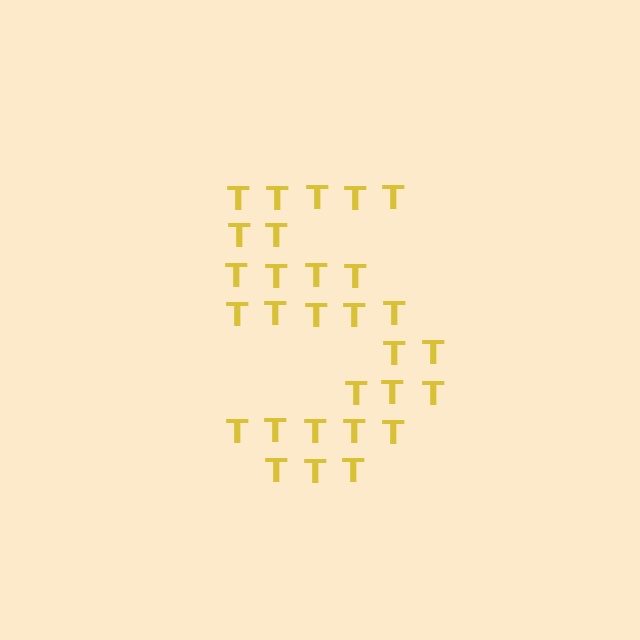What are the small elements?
The small elements are letter T's.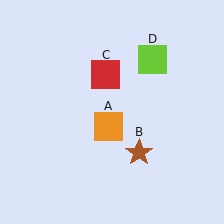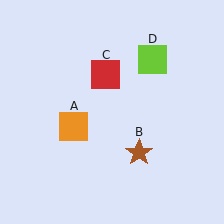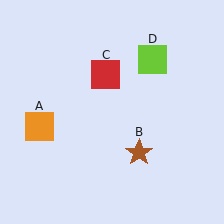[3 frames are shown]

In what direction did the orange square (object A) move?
The orange square (object A) moved left.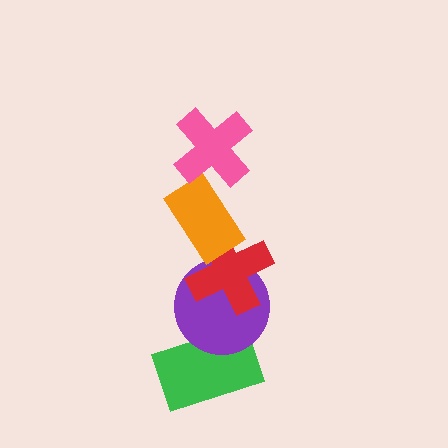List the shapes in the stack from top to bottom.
From top to bottom: the pink cross, the orange rectangle, the red cross, the purple circle, the green rectangle.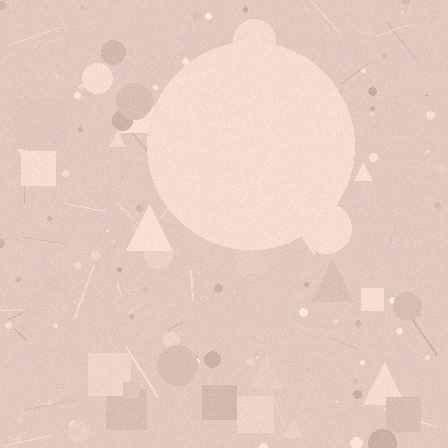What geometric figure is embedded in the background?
A circle is embedded in the background.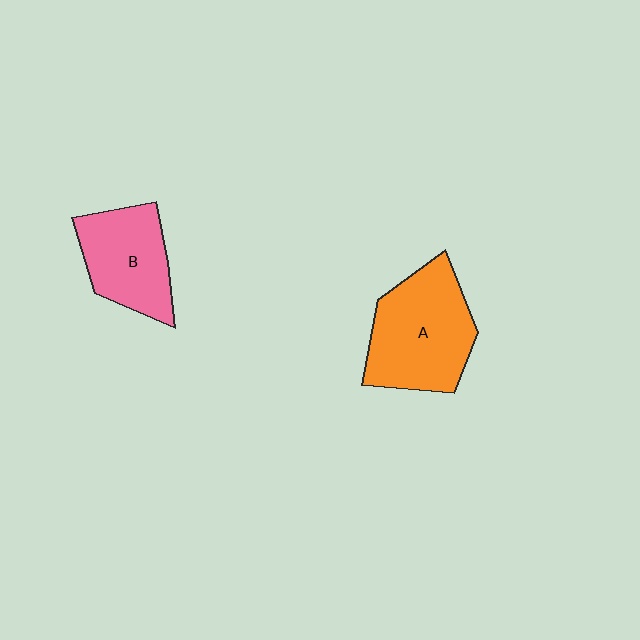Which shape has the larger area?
Shape A (orange).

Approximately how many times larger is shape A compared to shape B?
Approximately 1.3 times.